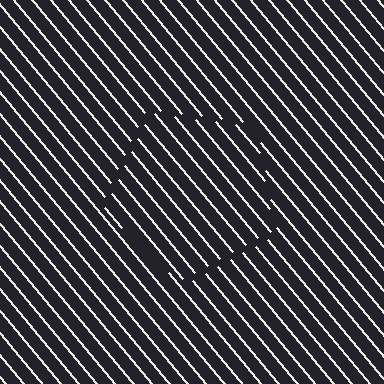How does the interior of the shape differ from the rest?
The interior of the shape contains the same grating, shifted by half a period — the contour is defined by the phase discontinuity where line-ends from the inner and outer gratings abut.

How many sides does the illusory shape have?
5 sides — the line-ends trace a pentagon.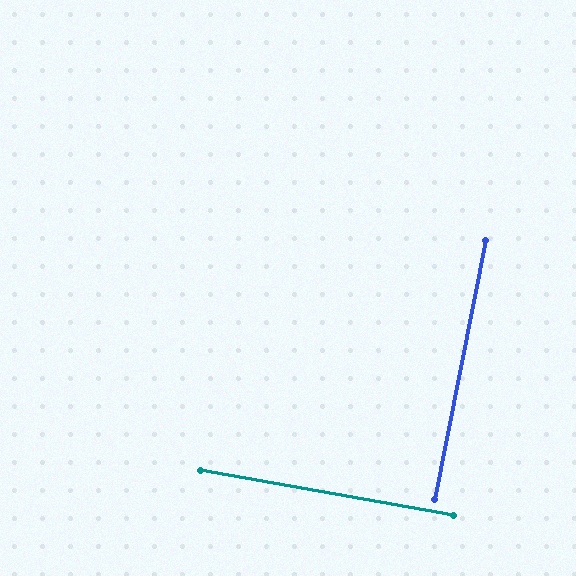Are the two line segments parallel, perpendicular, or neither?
Perpendicular — they meet at approximately 89°.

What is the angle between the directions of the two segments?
Approximately 89 degrees.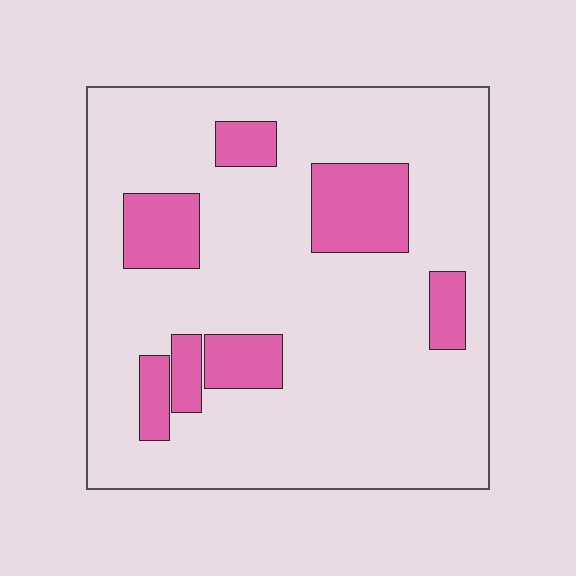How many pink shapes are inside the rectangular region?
7.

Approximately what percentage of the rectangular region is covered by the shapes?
Approximately 20%.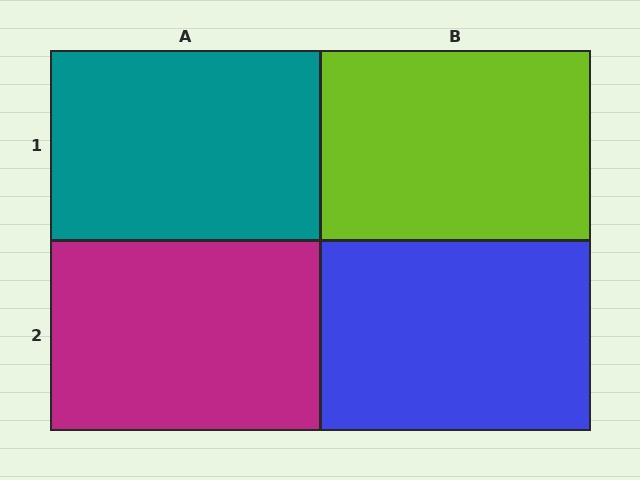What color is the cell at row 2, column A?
Magenta.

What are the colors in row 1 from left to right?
Teal, lime.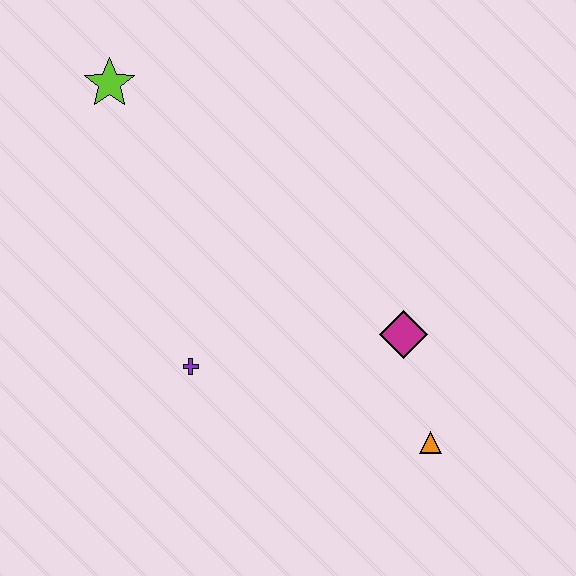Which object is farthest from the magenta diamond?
The lime star is farthest from the magenta diamond.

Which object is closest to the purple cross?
The magenta diamond is closest to the purple cross.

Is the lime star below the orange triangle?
No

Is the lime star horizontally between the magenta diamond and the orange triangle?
No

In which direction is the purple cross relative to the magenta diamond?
The purple cross is to the left of the magenta diamond.